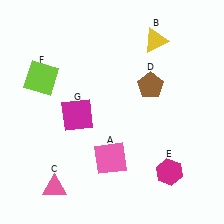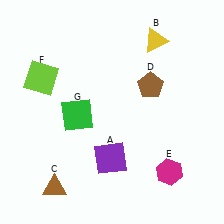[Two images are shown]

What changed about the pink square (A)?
In Image 1, A is pink. In Image 2, it changed to purple.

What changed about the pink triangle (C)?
In Image 1, C is pink. In Image 2, it changed to brown.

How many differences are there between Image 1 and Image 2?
There are 3 differences between the two images.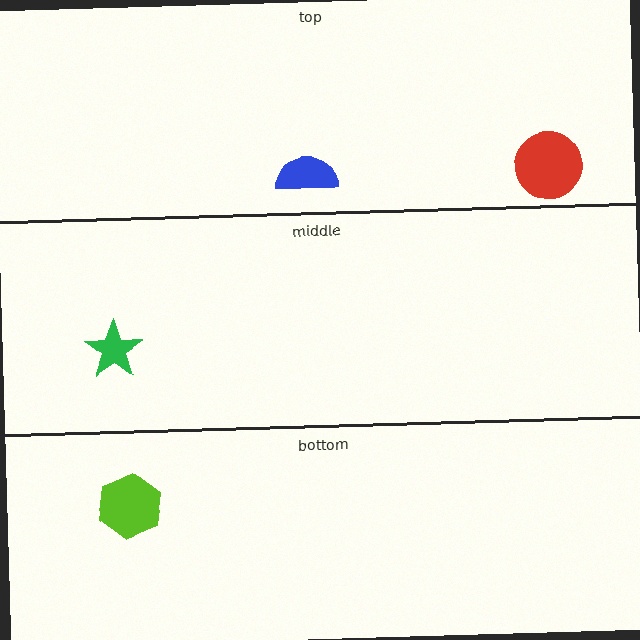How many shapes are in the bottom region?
1.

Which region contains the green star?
The middle region.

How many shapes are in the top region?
2.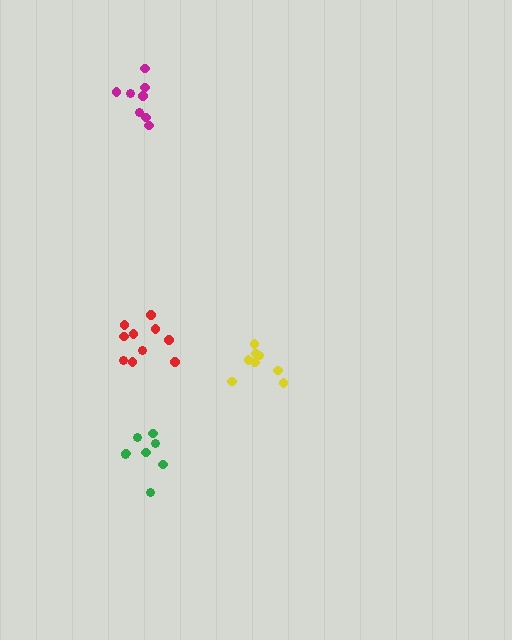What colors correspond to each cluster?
The clusters are colored: yellow, green, red, magenta.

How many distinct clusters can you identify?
There are 4 distinct clusters.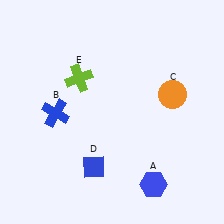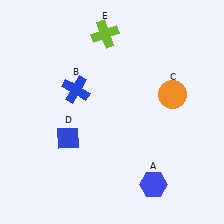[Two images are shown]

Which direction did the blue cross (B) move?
The blue cross (B) moved up.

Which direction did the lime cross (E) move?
The lime cross (E) moved up.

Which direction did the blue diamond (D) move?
The blue diamond (D) moved up.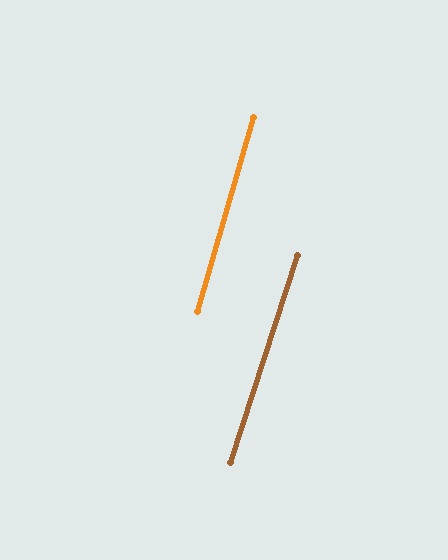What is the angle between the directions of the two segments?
Approximately 2 degrees.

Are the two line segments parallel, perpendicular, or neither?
Parallel — their directions differ by only 1.6°.